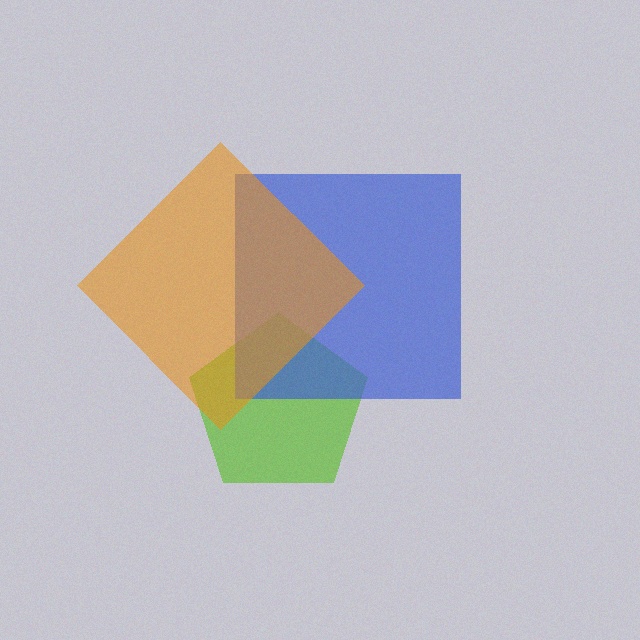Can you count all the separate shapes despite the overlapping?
Yes, there are 3 separate shapes.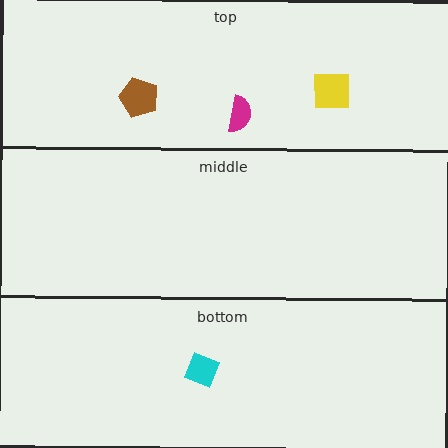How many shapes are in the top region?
3.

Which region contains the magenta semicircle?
The top region.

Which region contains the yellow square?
The top region.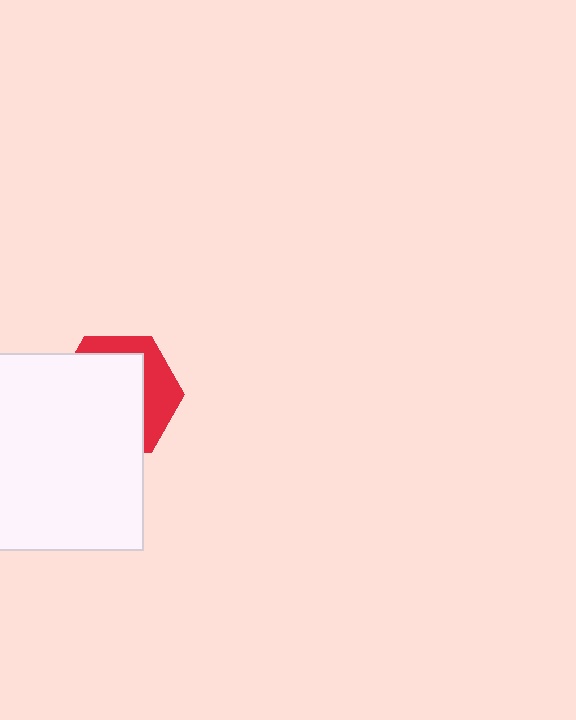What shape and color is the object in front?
The object in front is a white square.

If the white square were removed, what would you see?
You would see the complete red hexagon.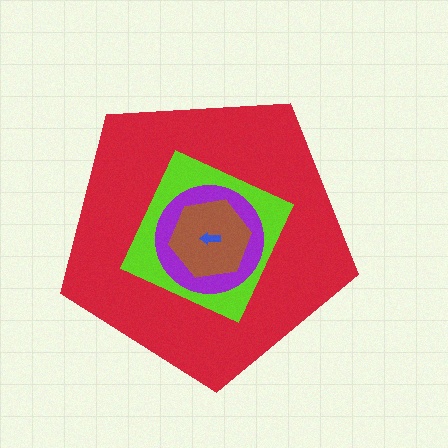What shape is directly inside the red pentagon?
The lime square.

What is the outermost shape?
The red pentagon.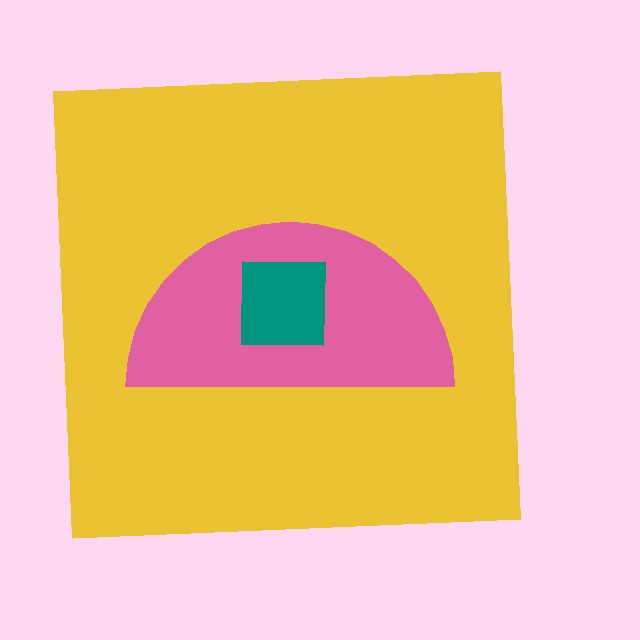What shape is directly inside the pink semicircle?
The teal square.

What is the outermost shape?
The yellow square.